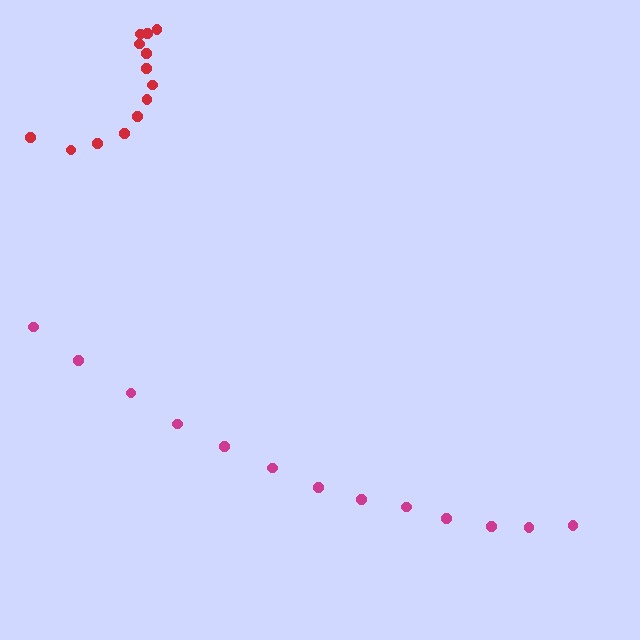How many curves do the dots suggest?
There are 2 distinct paths.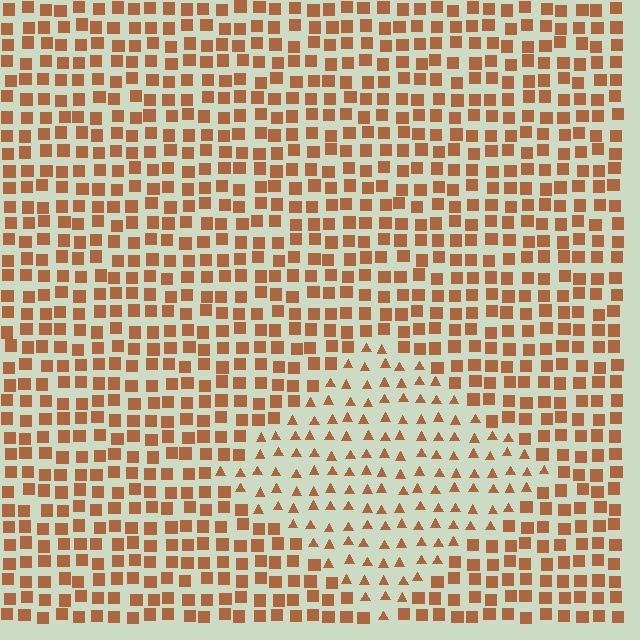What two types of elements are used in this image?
The image uses triangles inside the diamond region and squares outside it.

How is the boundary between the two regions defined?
The boundary is defined by a change in element shape: triangles inside vs. squares outside. All elements share the same color and spacing.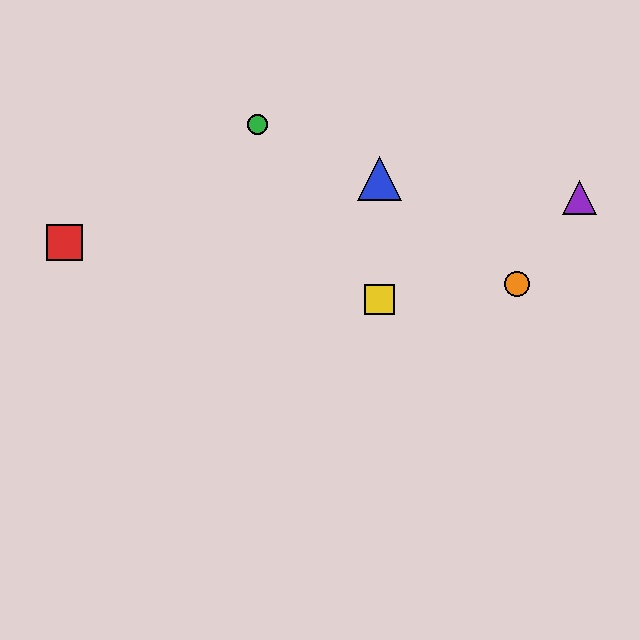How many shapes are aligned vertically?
2 shapes (the blue triangle, the yellow square) are aligned vertically.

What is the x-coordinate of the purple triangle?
The purple triangle is at x≈579.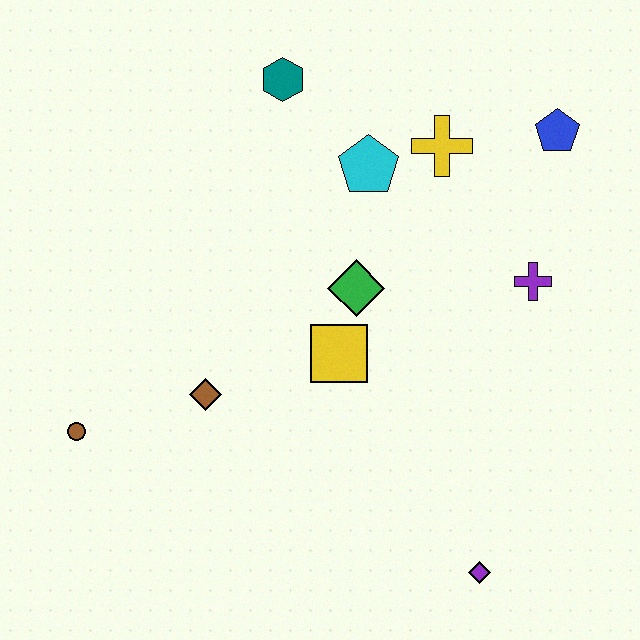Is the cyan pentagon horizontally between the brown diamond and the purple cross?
Yes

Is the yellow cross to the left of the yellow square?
No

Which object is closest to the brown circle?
The brown diamond is closest to the brown circle.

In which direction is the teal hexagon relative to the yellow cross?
The teal hexagon is to the left of the yellow cross.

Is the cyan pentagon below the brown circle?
No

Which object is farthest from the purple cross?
The brown circle is farthest from the purple cross.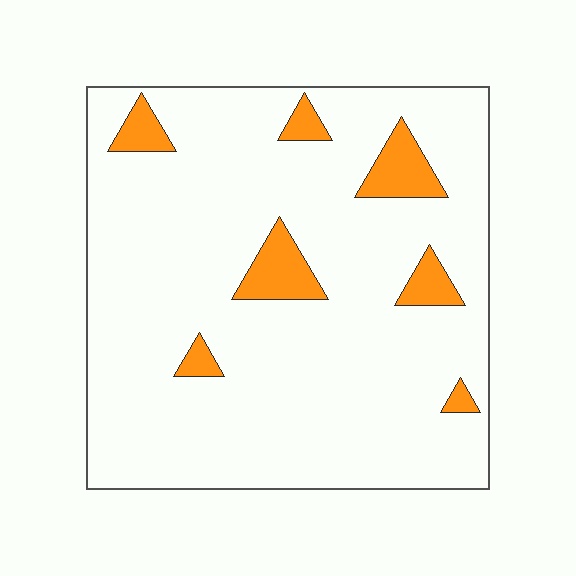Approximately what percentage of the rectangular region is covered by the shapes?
Approximately 10%.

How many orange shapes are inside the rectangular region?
7.